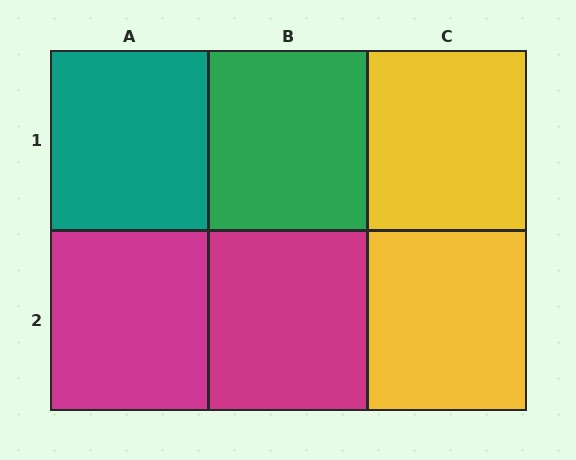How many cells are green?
1 cell is green.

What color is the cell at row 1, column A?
Teal.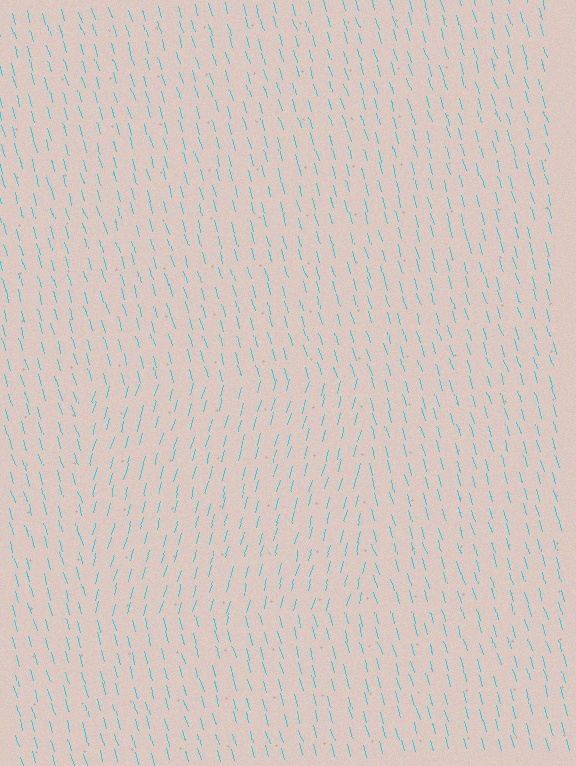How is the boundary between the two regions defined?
The boundary is defined purely by a change in line orientation (approximately 32 degrees difference). All lines are the same color and thickness.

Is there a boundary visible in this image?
Yes, there is a texture boundary formed by a change in line orientation.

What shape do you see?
I see a rectangle.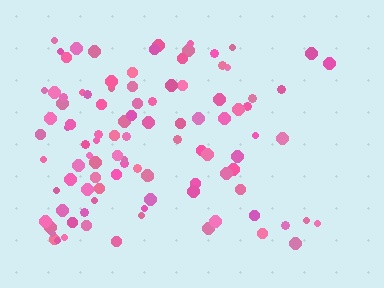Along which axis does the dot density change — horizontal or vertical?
Horizontal.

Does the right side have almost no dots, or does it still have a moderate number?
Still a moderate number, just noticeably fewer than the left.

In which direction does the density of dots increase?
From right to left, with the left side densest.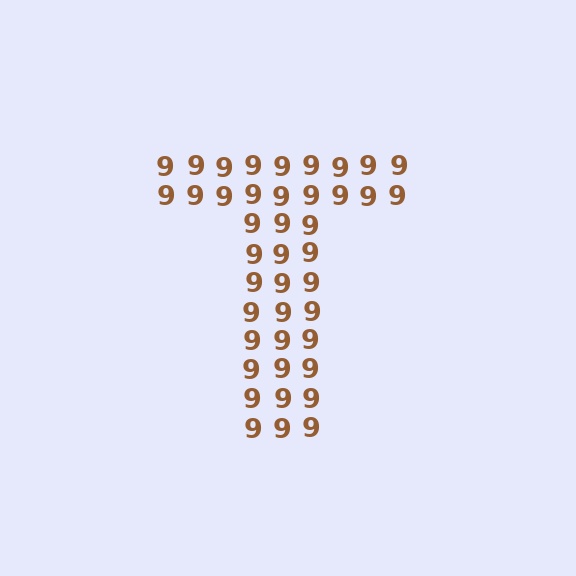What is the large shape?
The large shape is the letter T.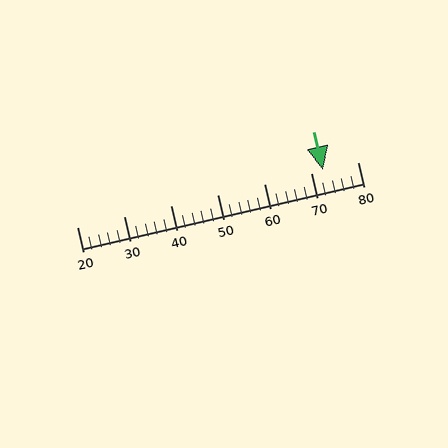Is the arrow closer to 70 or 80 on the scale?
The arrow is closer to 70.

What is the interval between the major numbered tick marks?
The major tick marks are spaced 10 units apart.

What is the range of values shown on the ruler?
The ruler shows values from 20 to 80.